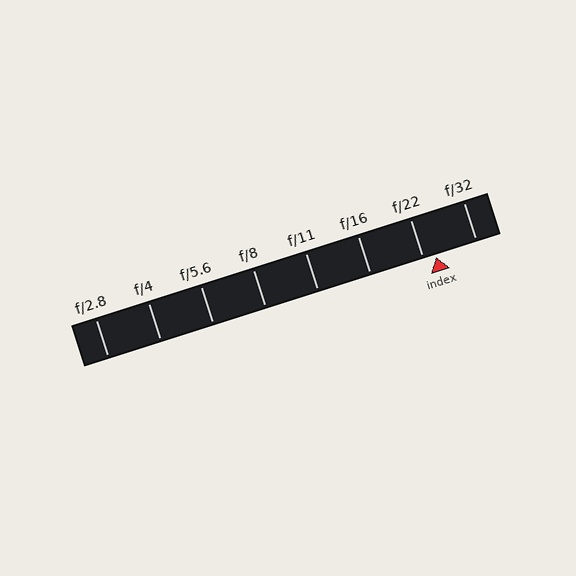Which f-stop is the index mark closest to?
The index mark is closest to f/22.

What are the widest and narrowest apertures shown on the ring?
The widest aperture shown is f/2.8 and the narrowest is f/32.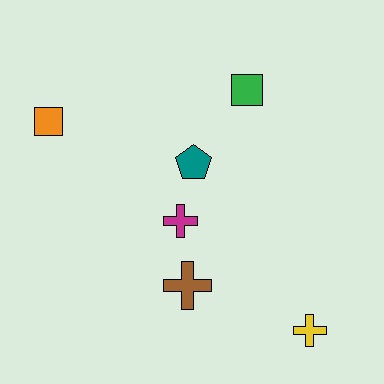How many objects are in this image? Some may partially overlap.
There are 6 objects.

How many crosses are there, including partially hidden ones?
There are 3 crosses.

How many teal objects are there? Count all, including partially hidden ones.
There is 1 teal object.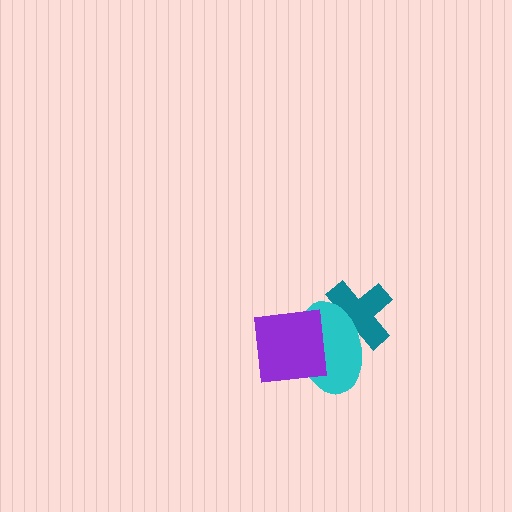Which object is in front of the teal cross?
The cyan ellipse is in front of the teal cross.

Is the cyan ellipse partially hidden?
Yes, it is partially covered by another shape.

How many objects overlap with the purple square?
1 object overlaps with the purple square.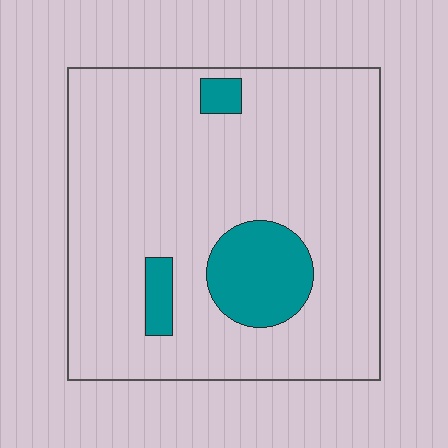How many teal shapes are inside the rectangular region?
3.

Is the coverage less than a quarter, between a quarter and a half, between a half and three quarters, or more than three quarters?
Less than a quarter.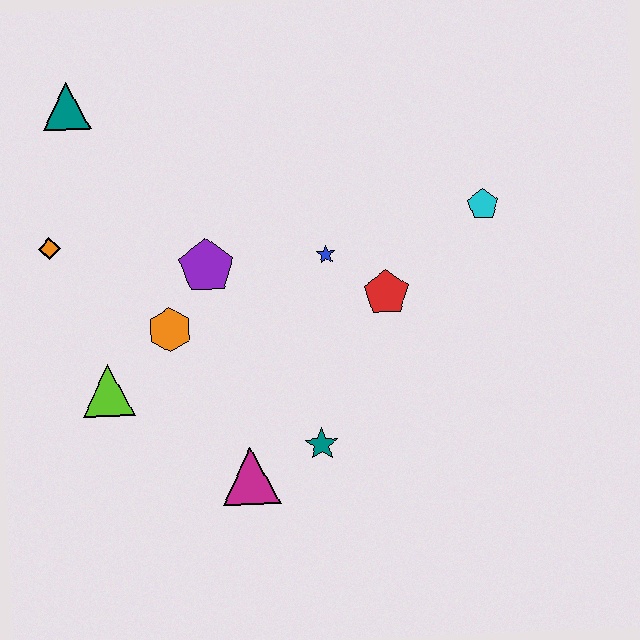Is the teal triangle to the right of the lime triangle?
No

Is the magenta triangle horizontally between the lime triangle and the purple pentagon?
No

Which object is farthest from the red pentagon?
The teal triangle is farthest from the red pentagon.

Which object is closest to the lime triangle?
The orange hexagon is closest to the lime triangle.